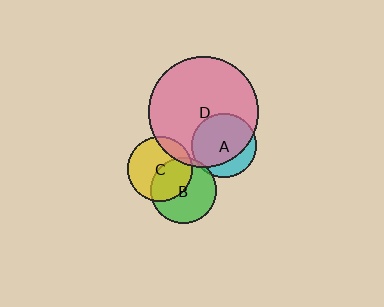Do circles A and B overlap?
Yes.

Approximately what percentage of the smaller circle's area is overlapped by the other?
Approximately 5%.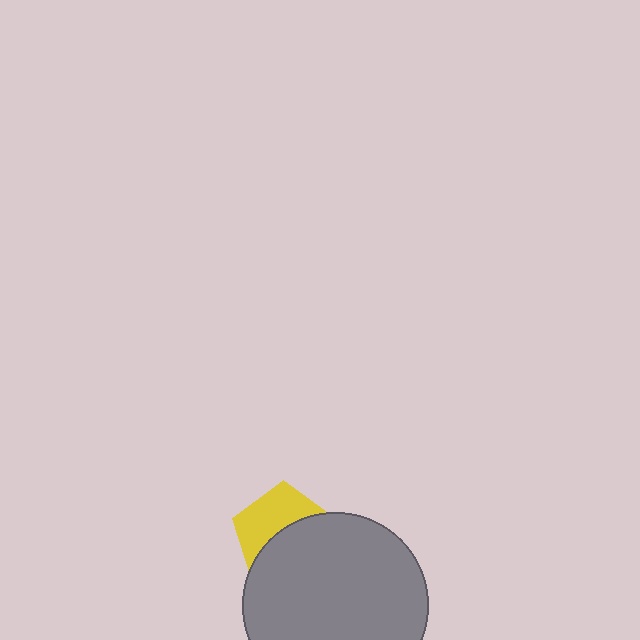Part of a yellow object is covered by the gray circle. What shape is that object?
It is a pentagon.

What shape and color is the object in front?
The object in front is a gray circle.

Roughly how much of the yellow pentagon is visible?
About half of it is visible (roughly 47%).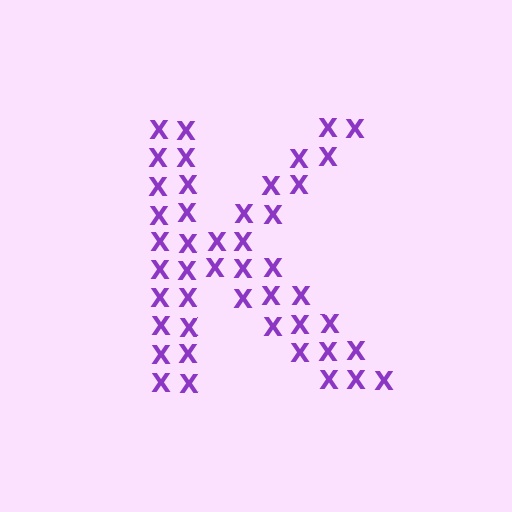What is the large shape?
The large shape is the letter K.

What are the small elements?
The small elements are letter X's.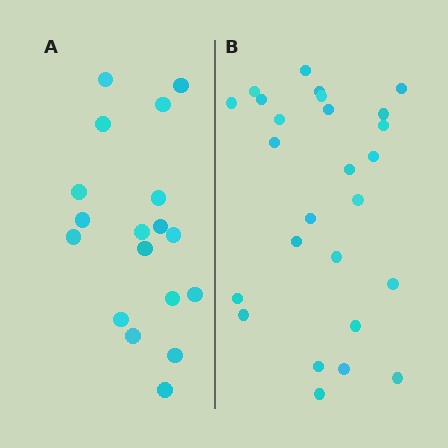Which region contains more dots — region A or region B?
Region B (the right region) has more dots.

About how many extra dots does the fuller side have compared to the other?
Region B has roughly 8 or so more dots than region A.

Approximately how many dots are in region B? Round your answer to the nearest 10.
About 30 dots. (The exact count is 26, which rounds to 30.)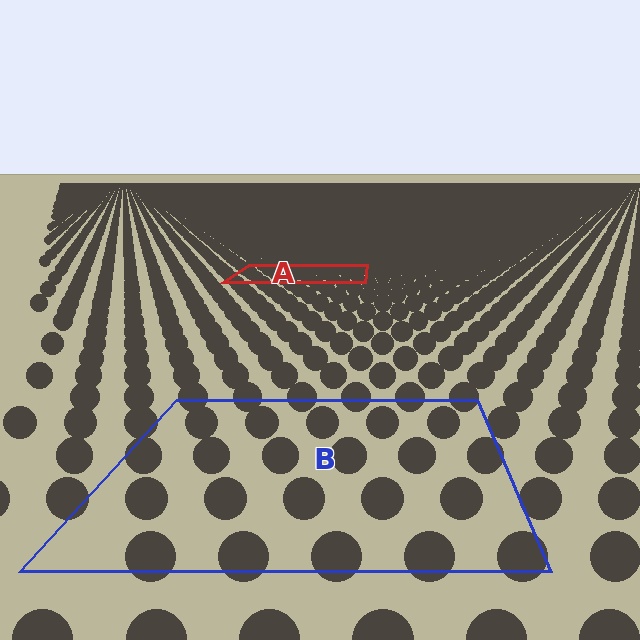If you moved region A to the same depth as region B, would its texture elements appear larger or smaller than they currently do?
They would appear larger. At a closer depth, the same texture elements are projected at a bigger on-screen size.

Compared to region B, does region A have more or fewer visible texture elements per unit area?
Region A has more texture elements per unit area — they are packed more densely because it is farther away.